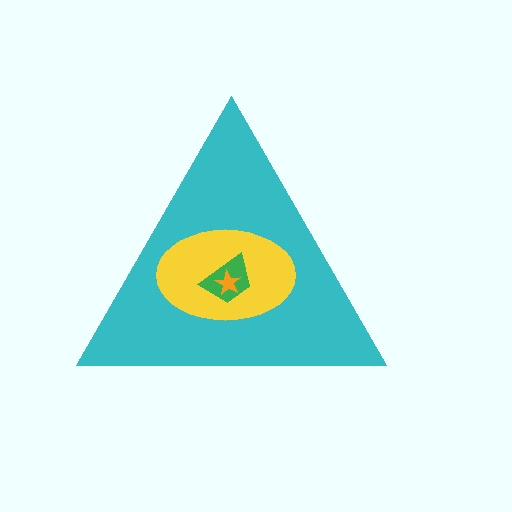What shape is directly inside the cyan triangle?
The yellow ellipse.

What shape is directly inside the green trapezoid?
The orange star.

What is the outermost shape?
The cyan triangle.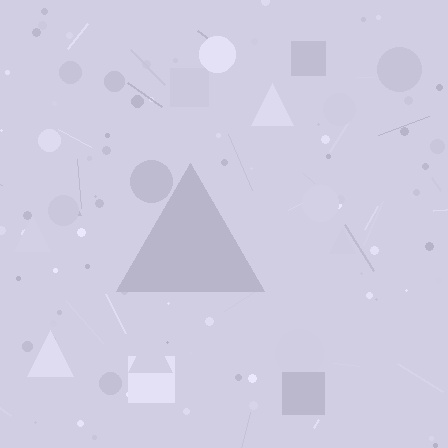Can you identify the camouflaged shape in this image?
The camouflaged shape is a triangle.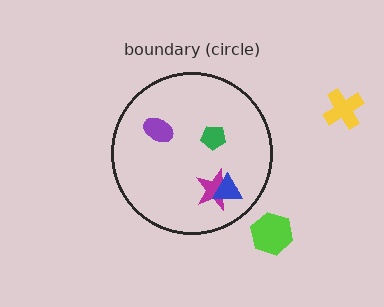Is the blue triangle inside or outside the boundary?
Inside.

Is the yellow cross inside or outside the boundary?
Outside.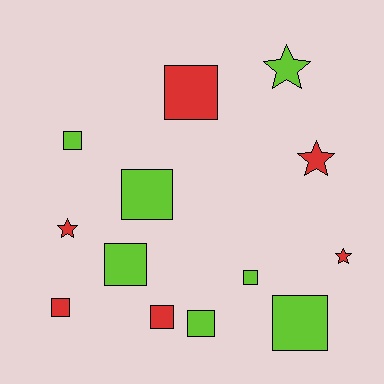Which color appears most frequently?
Lime, with 7 objects.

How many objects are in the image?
There are 13 objects.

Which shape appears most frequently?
Square, with 9 objects.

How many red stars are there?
There are 3 red stars.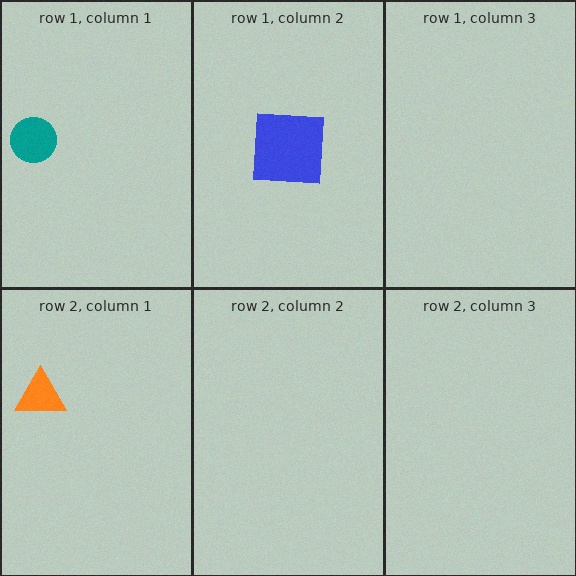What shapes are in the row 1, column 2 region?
The blue square.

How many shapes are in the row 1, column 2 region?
1.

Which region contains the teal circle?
The row 1, column 1 region.